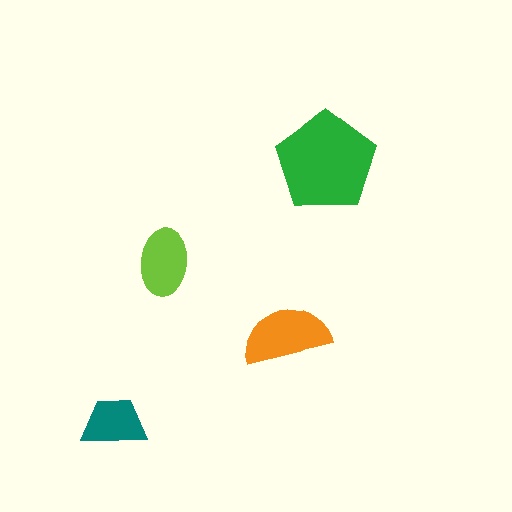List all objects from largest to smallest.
The green pentagon, the orange semicircle, the lime ellipse, the teal trapezoid.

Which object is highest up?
The green pentagon is topmost.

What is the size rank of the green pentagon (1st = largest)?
1st.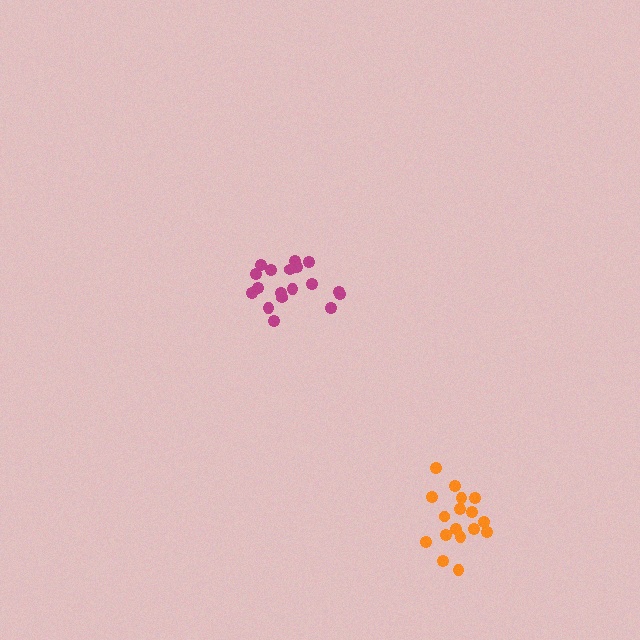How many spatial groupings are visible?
There are 2 spatial groupings.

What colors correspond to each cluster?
The clusters are colored: magenta, orange.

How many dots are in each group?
Group 1: 18 dots, Group 2: 17 dots (35 total).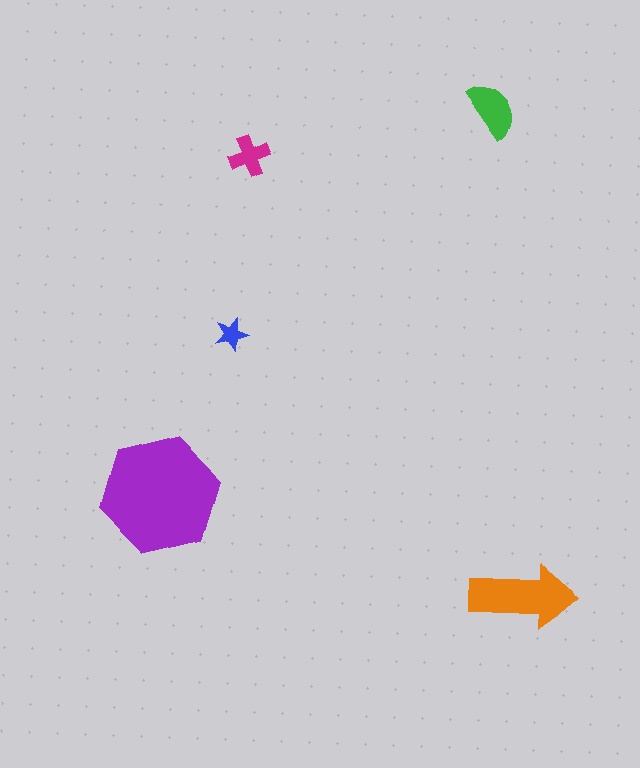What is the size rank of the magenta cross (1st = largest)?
4th.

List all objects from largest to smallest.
The purple hexagon, the orange arrow, the green semicircle, the magenta cross, the blue star.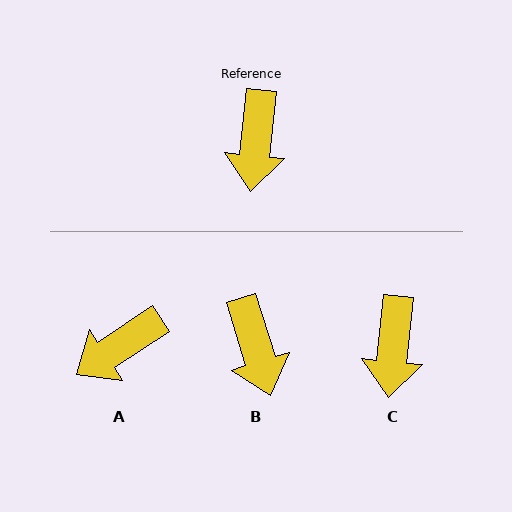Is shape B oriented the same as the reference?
No, it is off by about 23 degrees.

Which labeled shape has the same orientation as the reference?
C.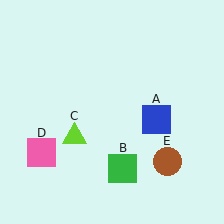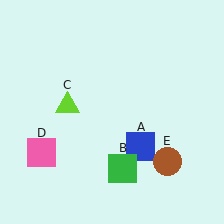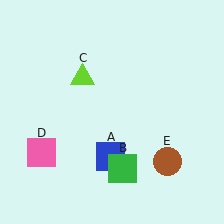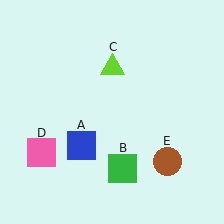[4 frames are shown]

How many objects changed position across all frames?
2 objects changed position: blue square (object A), lime triangle (object C).